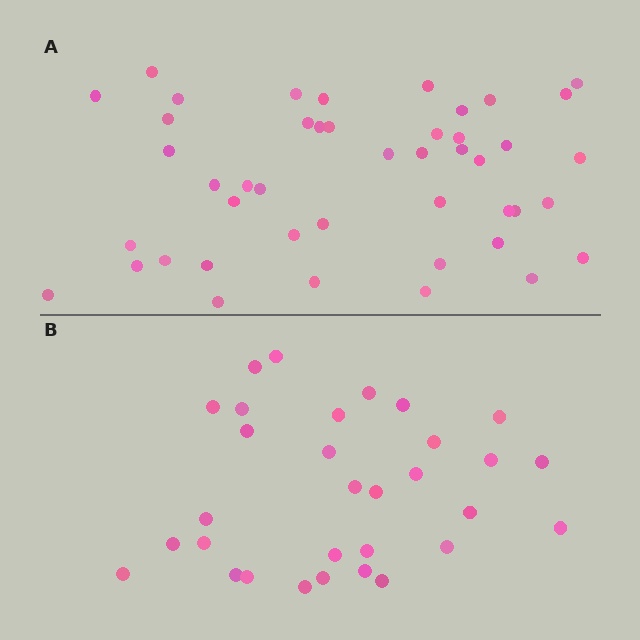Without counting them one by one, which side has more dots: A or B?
Region A (the top region) has more dots.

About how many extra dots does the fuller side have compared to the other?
Region A has approximately 15 more dots than region B.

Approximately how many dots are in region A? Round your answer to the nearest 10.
About 40 dots. (The exact count is 45, which rounds to 40.)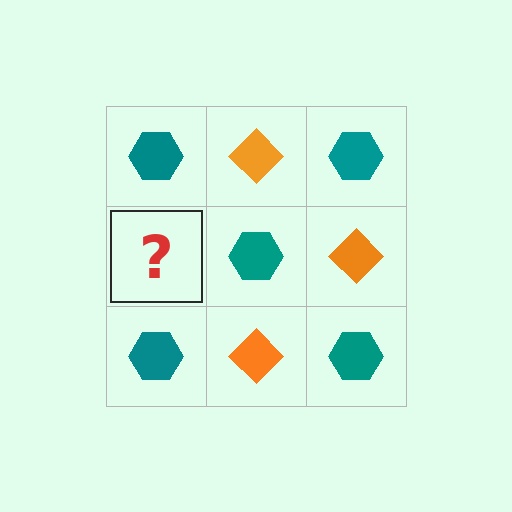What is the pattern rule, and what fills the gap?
The rule is that it alternates teal hexagon and orange diamond in a checkerboard pattern. The gap should be filled with an orange diamond.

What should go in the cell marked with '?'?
The missing cell should contain an orange diamond.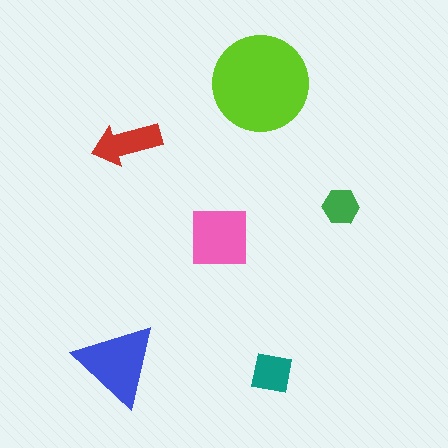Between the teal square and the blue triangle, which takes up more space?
The blue triangle.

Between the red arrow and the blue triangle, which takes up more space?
The blue triangle.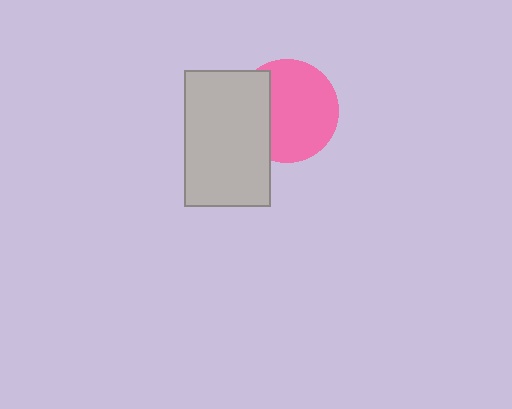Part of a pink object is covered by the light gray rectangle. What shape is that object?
It is a circle.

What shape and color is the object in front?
The object in front is a light gray rectangle.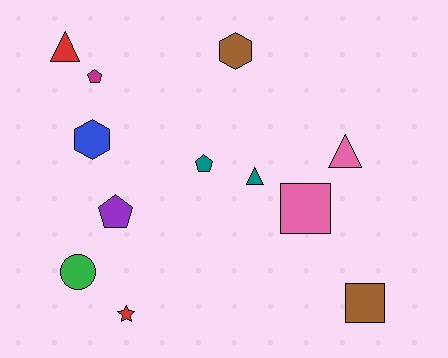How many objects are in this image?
There are 12 objects.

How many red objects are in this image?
There are 2 red objects.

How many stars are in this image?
There is 1 star.